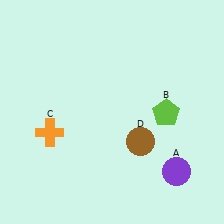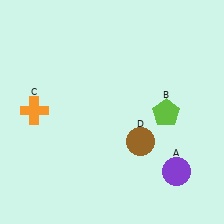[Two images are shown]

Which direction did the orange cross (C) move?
The orange cross (C) moved up.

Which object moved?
The orange cross (C) moved up.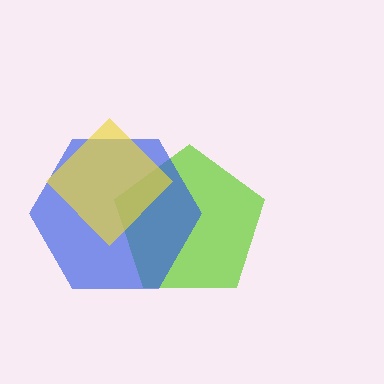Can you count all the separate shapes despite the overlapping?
Yes, there are 3 separate shapes.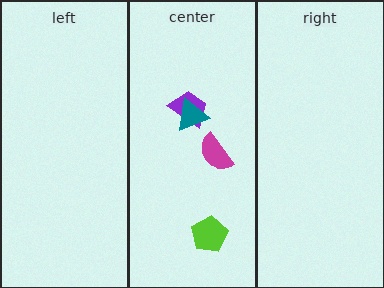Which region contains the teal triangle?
The center region.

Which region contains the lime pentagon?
The center region.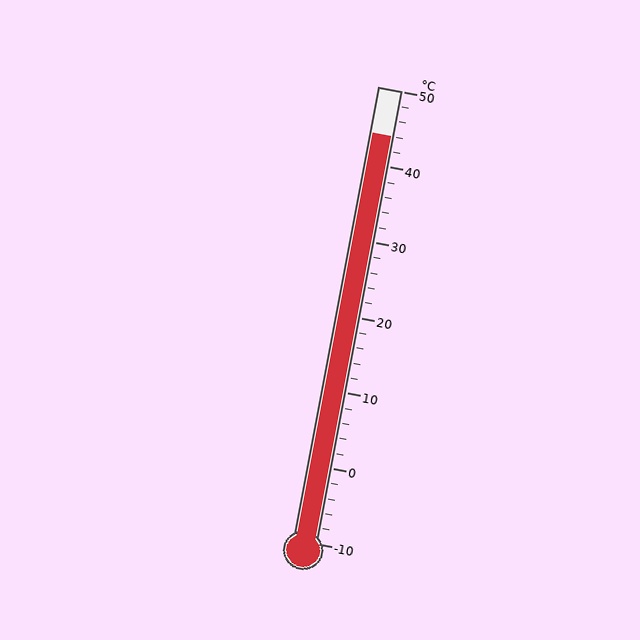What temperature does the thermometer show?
The thermometer shows approximately 44°C.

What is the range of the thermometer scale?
The thermometer scale ranges from -10°C to 50°C.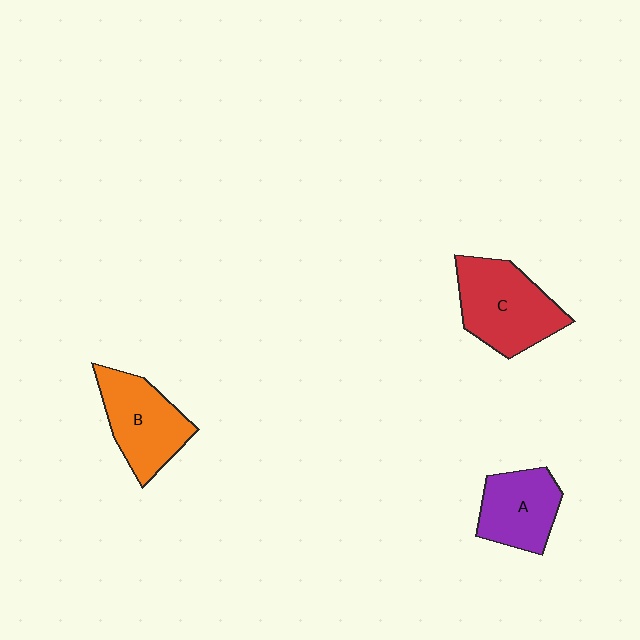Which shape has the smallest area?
Shape A (purple).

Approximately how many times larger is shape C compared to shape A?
Approximately 1.4 times.